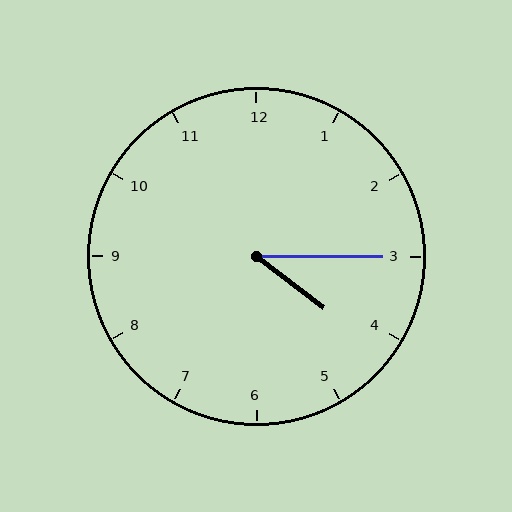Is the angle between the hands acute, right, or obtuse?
It is acute.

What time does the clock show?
4:15.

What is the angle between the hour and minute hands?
Approximately 38 degrees.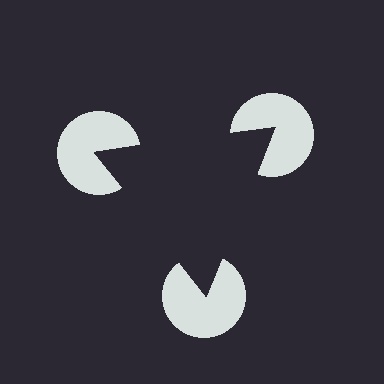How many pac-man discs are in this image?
There are 3 — one at each vertex of the illusory triangle.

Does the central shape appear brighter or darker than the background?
It typically appears slightly darker than the background, even though no actual brightness change is drawn.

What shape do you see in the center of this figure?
An illusory triangle — its edges are inferred from the aligned wedge cuts in the pac-man discs, not physically drawn.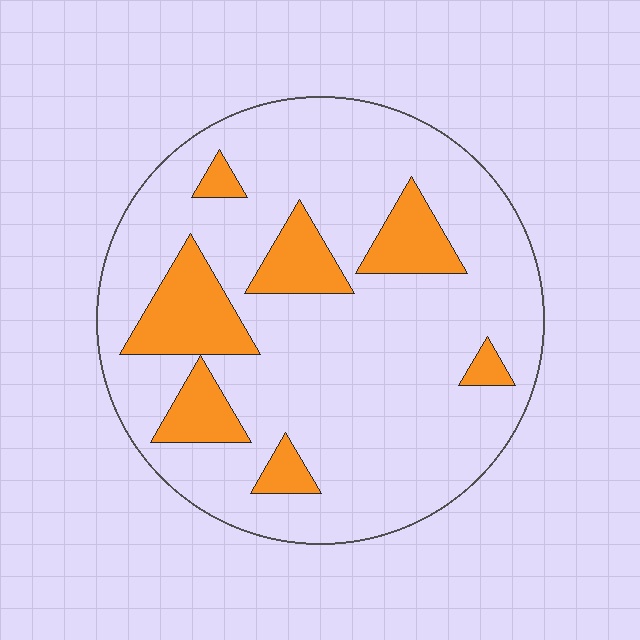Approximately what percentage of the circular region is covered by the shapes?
Approximately 20%.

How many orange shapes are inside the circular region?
7.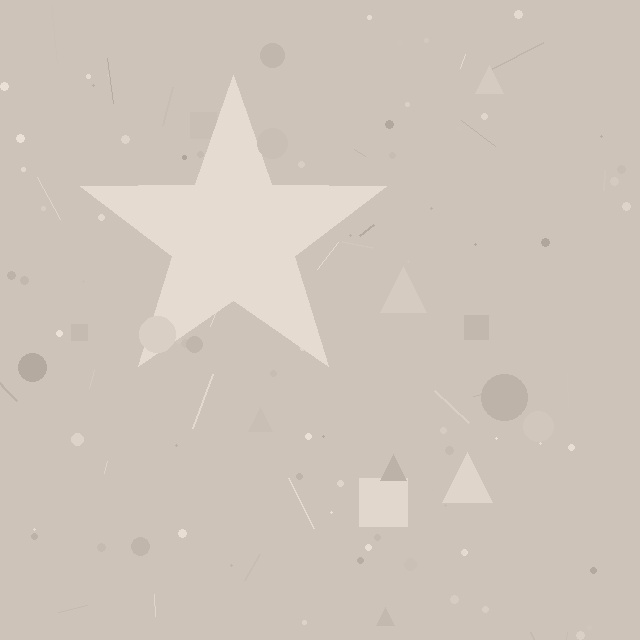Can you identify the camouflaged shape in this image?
The camouflaged shape is a star.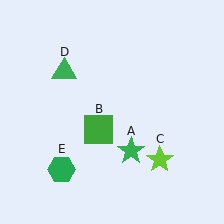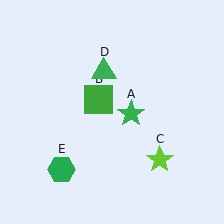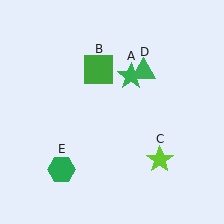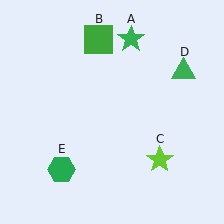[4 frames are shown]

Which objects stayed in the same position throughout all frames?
Lime star (object C) and green hexagon (object E) remained stationary.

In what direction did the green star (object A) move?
The green star (object A) moved up.